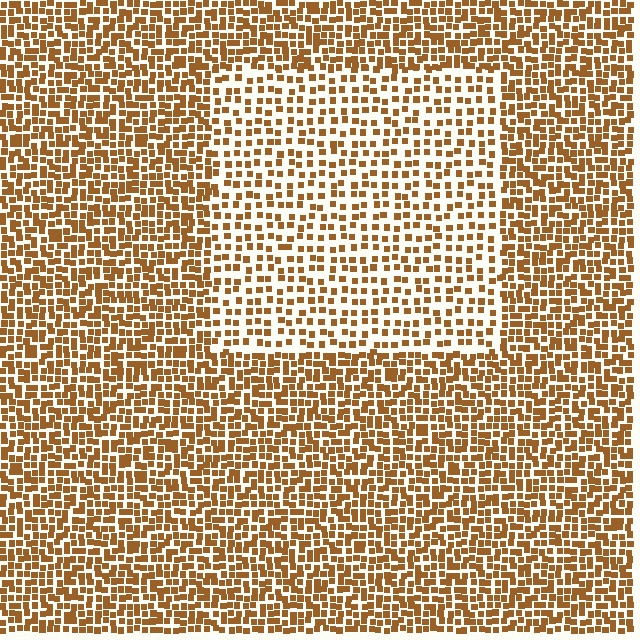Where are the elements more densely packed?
The elements are more densely packed outside the rectangle boundary.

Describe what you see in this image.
The image contains small brown elements arranged at two different densities. A rectangle-shaped region is visible where the elements are less densely packed than the surrounding area.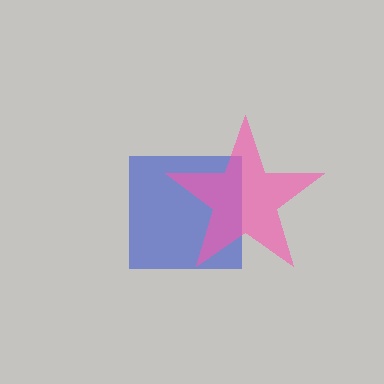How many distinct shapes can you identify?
There are 2 distinct shapes: a blue square, a pink star.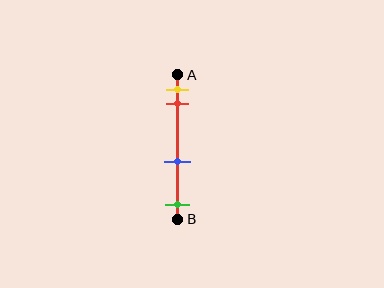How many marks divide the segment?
There are 4 marks dividing the segment.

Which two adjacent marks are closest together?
The yellow and red marks are the closest adjacent pair.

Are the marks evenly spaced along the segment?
No, the marks are not evenly spaced.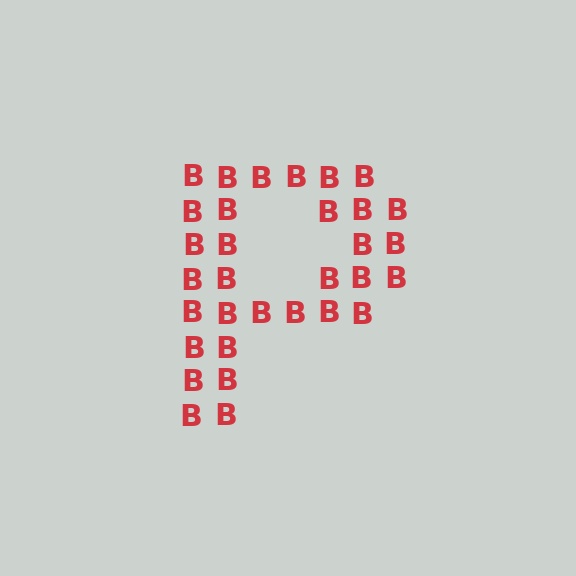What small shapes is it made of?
It is made of small letter B's.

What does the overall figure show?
The overall figure shows the letter P.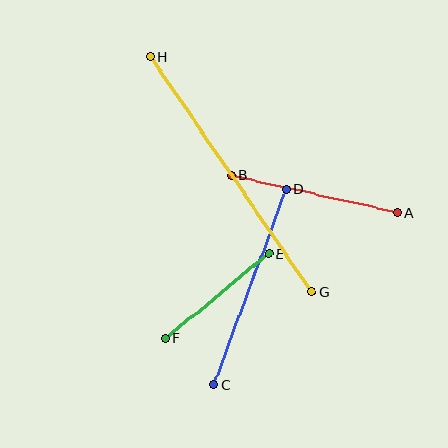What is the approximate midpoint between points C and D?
The midpoint is at approximately (250, 287) pixels.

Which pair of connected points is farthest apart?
Points G and H are farthest apart.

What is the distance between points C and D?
The distance is approximately 208 pixels.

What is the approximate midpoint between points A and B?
The midpoint is at approximately (314, 194) pixels.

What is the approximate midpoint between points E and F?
The midpoint is at approximately (217, 296) pixels.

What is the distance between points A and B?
The distance is approximately 171 pixels.